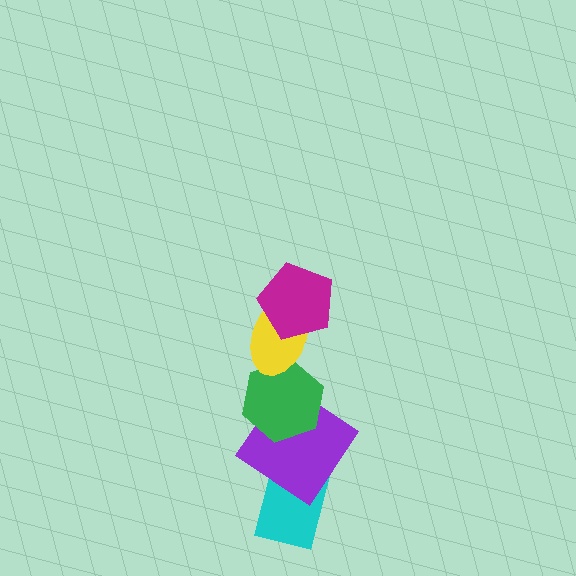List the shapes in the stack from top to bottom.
From top to bottom: the magenta pentagon, the yellow ellipse, the green hexagon, the purple diamond, the cyan rectangle.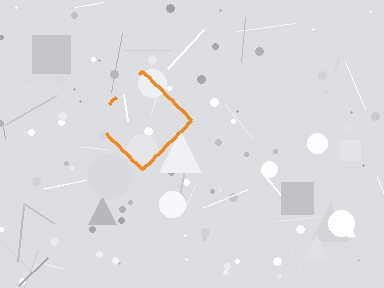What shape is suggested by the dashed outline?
The dashed outline suggests a diamond.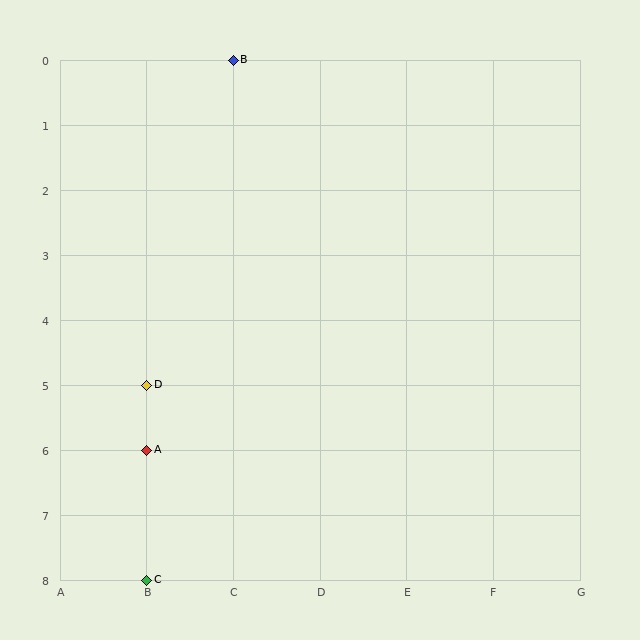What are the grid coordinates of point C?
Point C is at grid coordinates (B, 8).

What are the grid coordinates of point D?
Point D is at grid coordinates (B, 5).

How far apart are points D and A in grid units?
Points D and A are 1 row apart.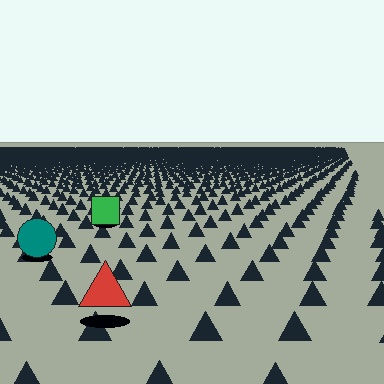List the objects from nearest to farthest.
From nearest to farthest: the red triangle, the teal circle, the green square.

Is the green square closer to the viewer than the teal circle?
No. The teal circle is closer — you can tell from the texture gradient: the ground texture is coarser near it.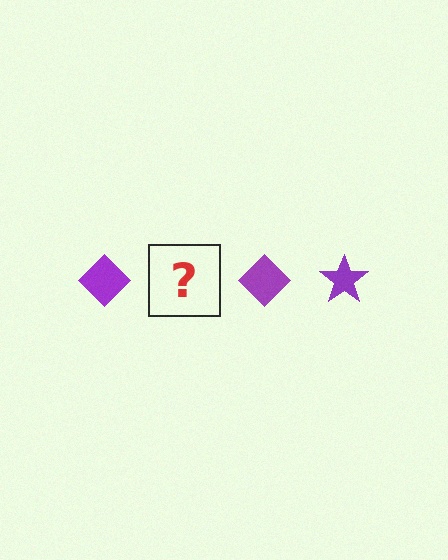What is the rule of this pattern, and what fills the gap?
The rule is that the pattern cycles through diamond, star shapes in purple. The gap should be filled with a purple star.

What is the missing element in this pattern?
The missing element is a purple star.